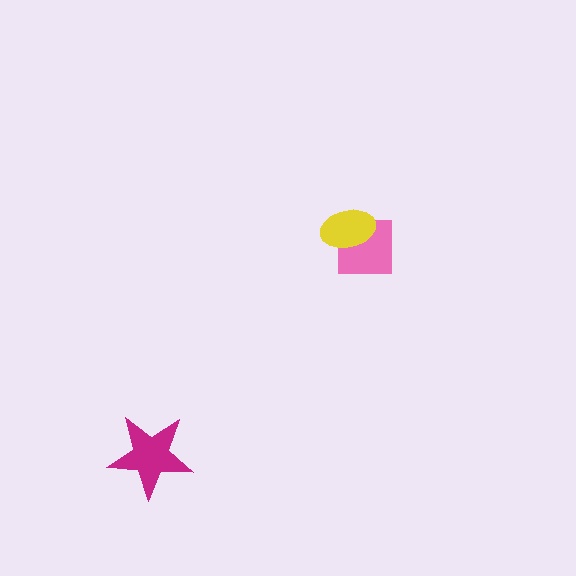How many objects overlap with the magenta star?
0 objects overlap with the magenta star.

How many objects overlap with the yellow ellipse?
1 object overlaps with the yellow ellipse.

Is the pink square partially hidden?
Yes, it is partially covered by another shape.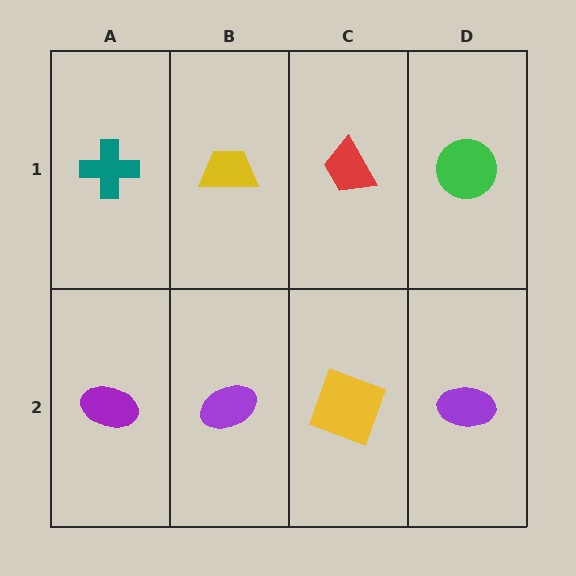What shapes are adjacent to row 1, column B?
A purple ellipse (row 2, column B), a teal cross (row 1, column A), a red trapezoid (row 1, column C).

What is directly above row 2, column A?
A teal cross.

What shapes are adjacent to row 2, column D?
A green circle (row 1, column D), a yellow square (row 2, column C).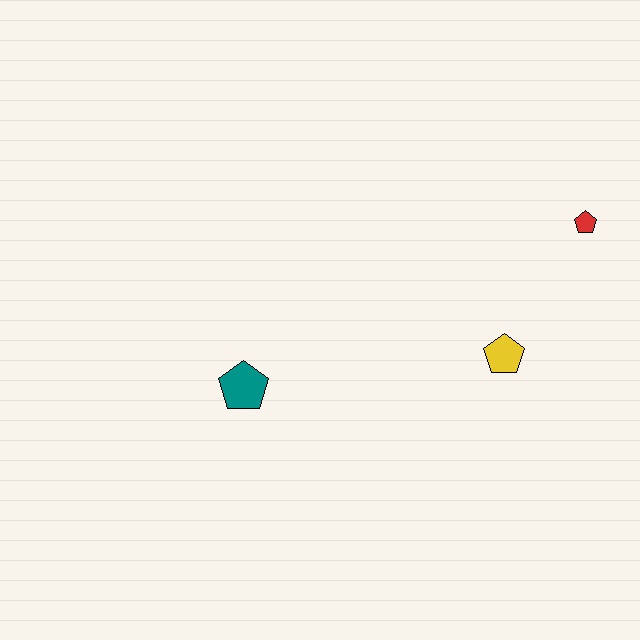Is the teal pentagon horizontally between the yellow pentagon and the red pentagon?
No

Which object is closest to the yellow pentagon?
The red pentagon is closest to the yellow pentagon.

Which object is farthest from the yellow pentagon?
The teal pentagon is farthest from the yellow pentagon.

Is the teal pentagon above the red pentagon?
No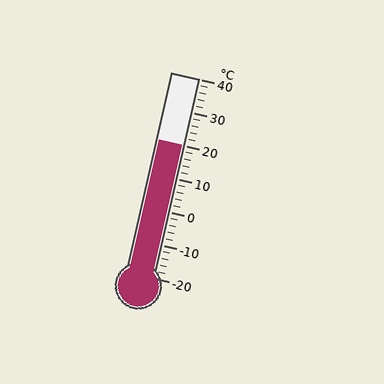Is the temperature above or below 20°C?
The temperature is at 20°C.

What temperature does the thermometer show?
The thermometer shows approximately 20°C.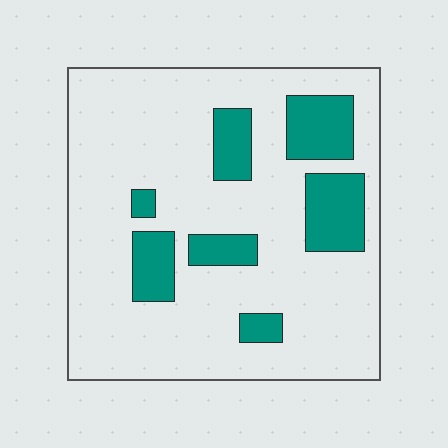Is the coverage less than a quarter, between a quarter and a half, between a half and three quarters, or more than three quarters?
Less than a quarter.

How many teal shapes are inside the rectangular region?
7.